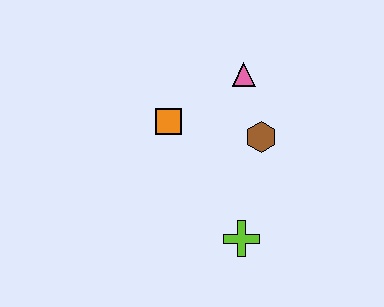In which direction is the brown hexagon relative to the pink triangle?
The brown hexagon is below the pink triangle.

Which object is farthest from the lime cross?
The pink triangle is farthest from the lime cross.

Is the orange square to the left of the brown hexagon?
Yes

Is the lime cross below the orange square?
Yes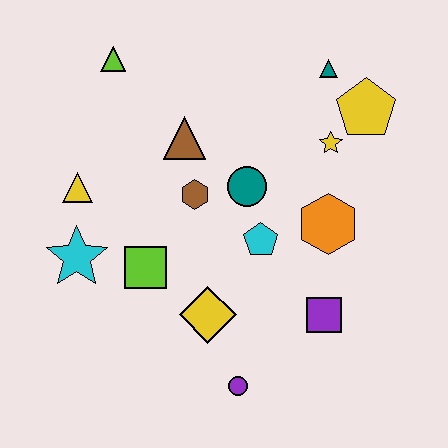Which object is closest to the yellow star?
The yellow pentagon is closest to the yellow star.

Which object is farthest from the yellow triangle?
The yellow pentagon is farthest from the yellow triangle.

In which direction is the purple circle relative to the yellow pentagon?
The purple circle is below the yellow pentagon.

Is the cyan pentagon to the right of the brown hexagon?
Yes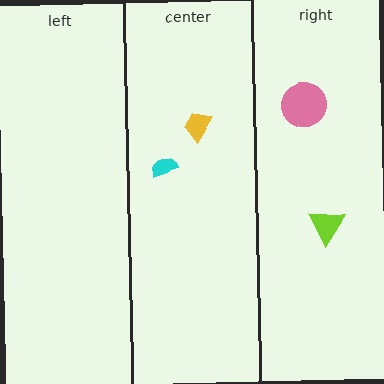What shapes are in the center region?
The cyan semicircle, the yellow trapezoid.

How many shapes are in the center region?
2.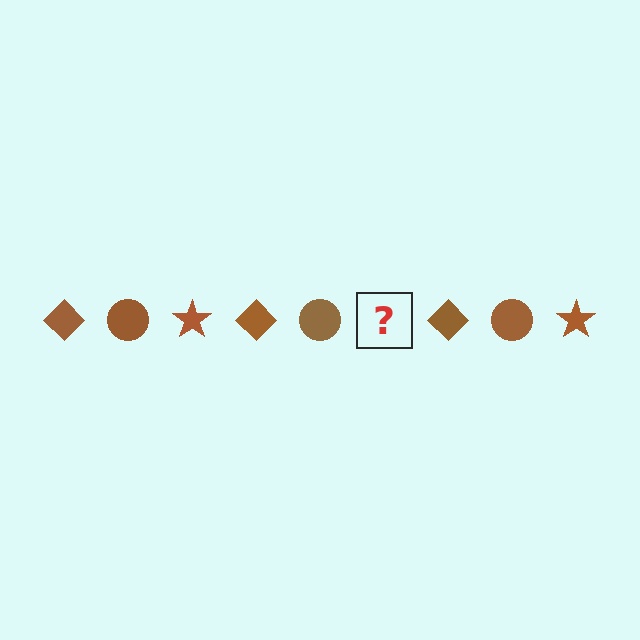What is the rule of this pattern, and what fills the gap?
The rule is that the pattern cycles through diamond, circle, star shapes in brown. The gap should be filled with a brown star.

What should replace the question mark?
The question mark should be replaced with a brown star.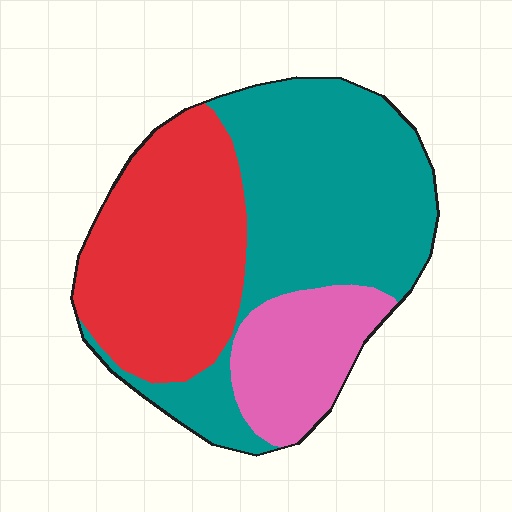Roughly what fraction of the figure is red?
Red covers around 35% of the figure.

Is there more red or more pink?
Red.